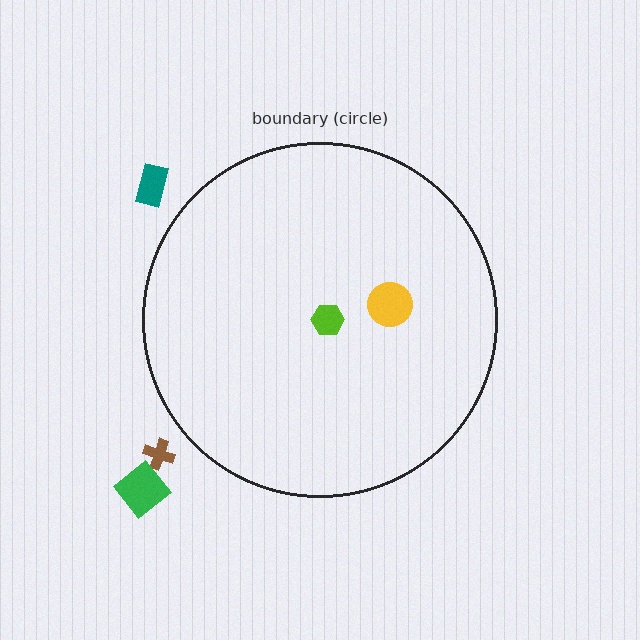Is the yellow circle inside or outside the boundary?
Inside.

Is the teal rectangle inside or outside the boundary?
Outside.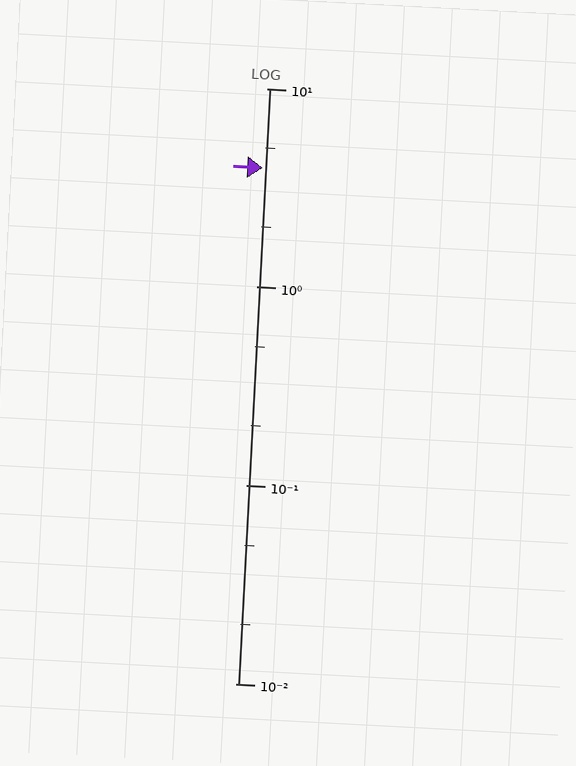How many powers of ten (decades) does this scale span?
The scale spans 3 decades, from 0.01 to 10.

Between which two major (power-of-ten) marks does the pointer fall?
The pointer is between 1 and 10.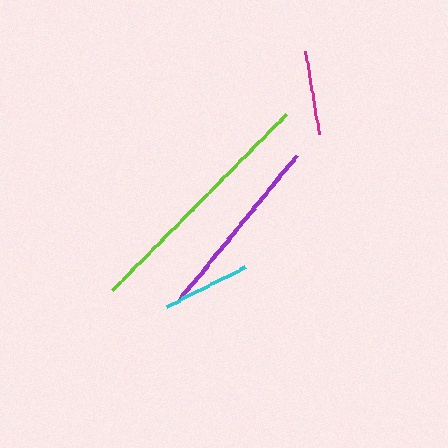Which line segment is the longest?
The lime line is the longest at approximately 248 pixels.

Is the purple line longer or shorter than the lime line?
The lime line is longer than the purple line.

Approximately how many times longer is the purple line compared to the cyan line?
The purple line is approximately 2.1 times the length of the cyan line.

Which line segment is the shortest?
The magenta line is the shortest at approximately 84 pixels.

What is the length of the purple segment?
The purple segment is approximately 184 pixels long.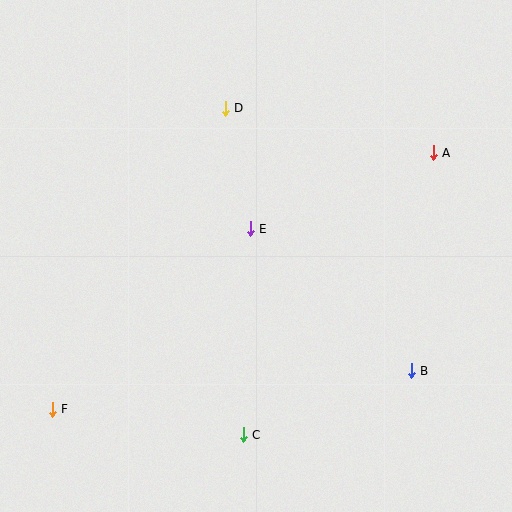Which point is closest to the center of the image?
Point E at (250, 229) is closest to the center.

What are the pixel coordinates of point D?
Point D is at (225, 108).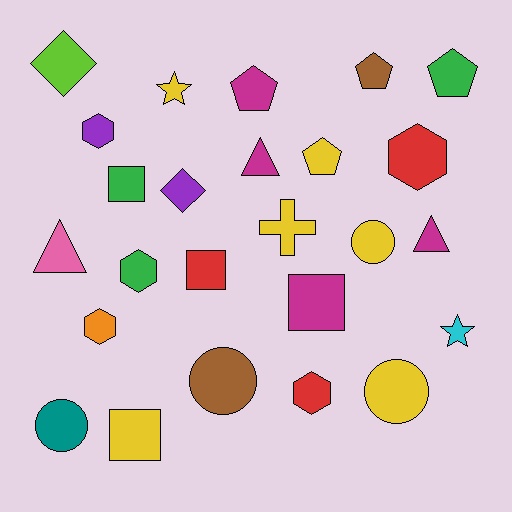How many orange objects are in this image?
There is 1 orange object.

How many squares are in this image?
There are 4 squares.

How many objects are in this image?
There are 25 objects.